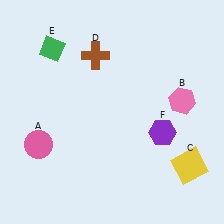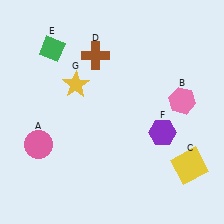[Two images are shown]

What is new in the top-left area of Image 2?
A yellow star (G) was added in the top-left area of Image 2.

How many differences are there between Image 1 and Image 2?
There is 1 difference between the two images.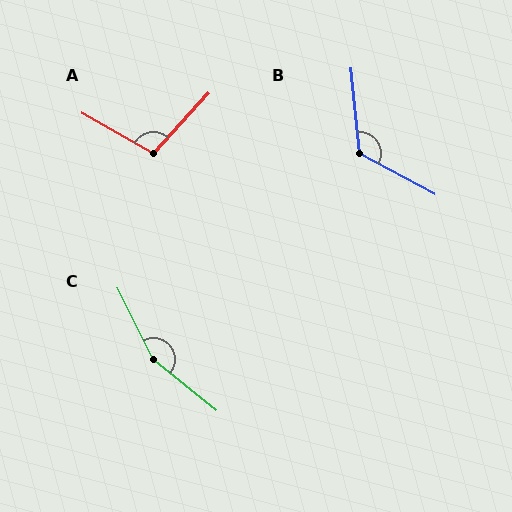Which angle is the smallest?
A, at approximately 103 degrees.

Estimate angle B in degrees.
Approximately 124 degrees.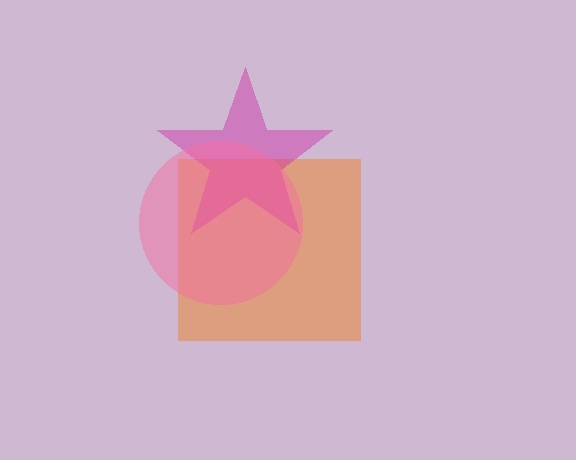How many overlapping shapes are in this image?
There are 3 overlapping shapes in the image.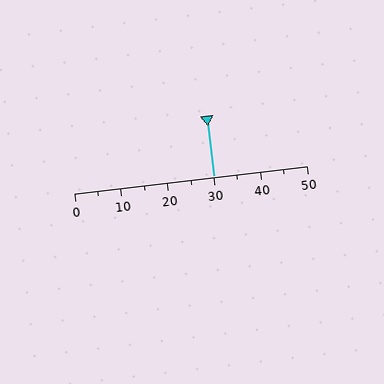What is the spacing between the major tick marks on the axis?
The major ticks are spaced 10 apart.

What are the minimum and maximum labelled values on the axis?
The axis runs from 0 to 50.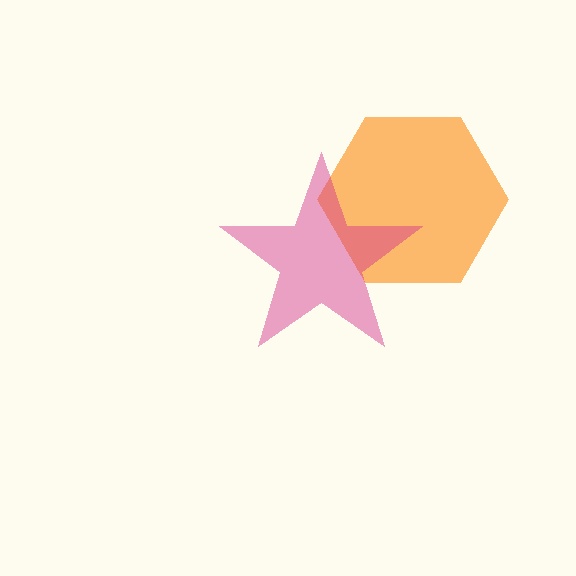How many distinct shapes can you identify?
There are 2 distinct shapes: an orange hexagon, a magenta star.